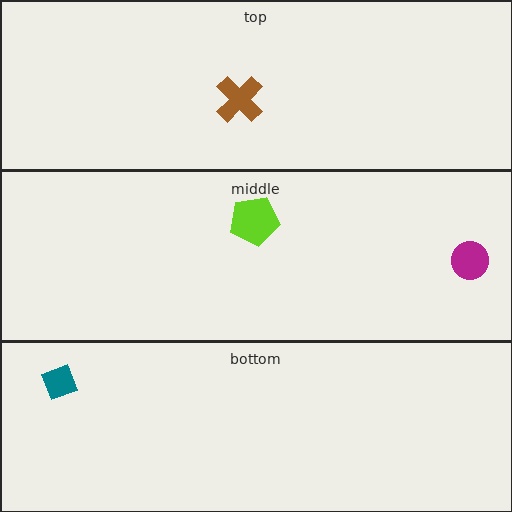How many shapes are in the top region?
1.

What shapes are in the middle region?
The magenta circle, the lime pentagon.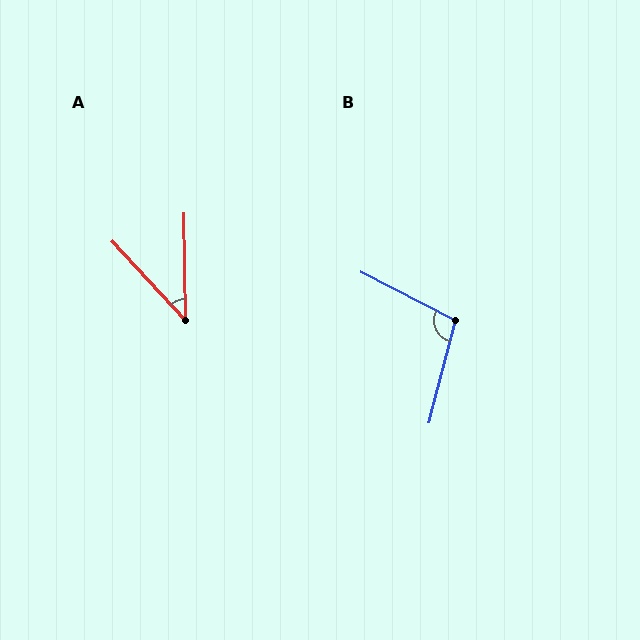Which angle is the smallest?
A, at approximately 42 degrees.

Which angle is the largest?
B, at approximately 103 degrees.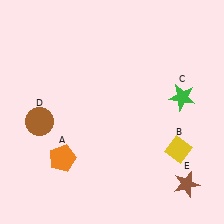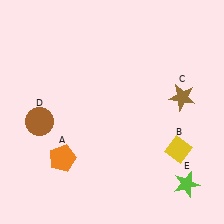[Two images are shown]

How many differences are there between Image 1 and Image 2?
There are 2 differences between the two images.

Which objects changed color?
C changed from green to brown. E changed from brown to lime.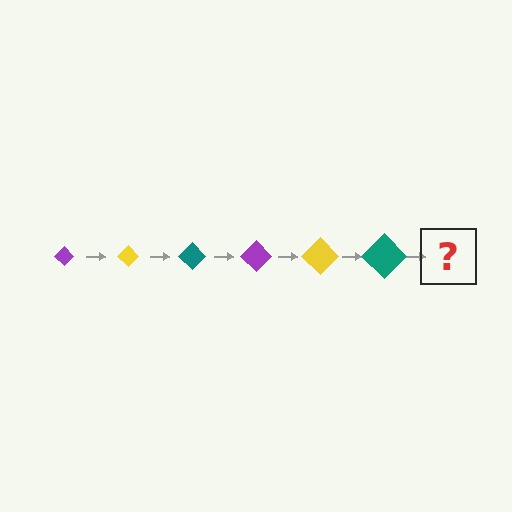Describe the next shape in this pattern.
It should be a purple diamond, larger than the previous one.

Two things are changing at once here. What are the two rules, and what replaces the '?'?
The two rules are that the diamond grows larger each step and the color cycles through purple, yellow, and teal. The '?' should be a purple diamond, larger than the previous one.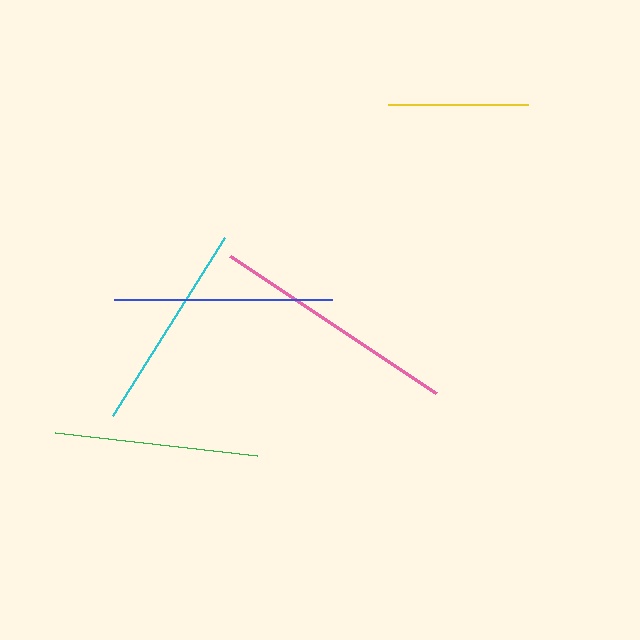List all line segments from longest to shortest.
From longest to shortest: pink, blue, cyan, green, yellow.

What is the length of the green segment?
The green segment is approximately 203 pixels long.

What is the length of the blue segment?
The blue segment is approximately 218 pixels long.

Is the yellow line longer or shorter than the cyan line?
The cyan line is longer than the yellow line.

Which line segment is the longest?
The pink line is the longest at approximately 247 pixels.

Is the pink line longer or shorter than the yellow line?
The pink line is longer than the yellow line.